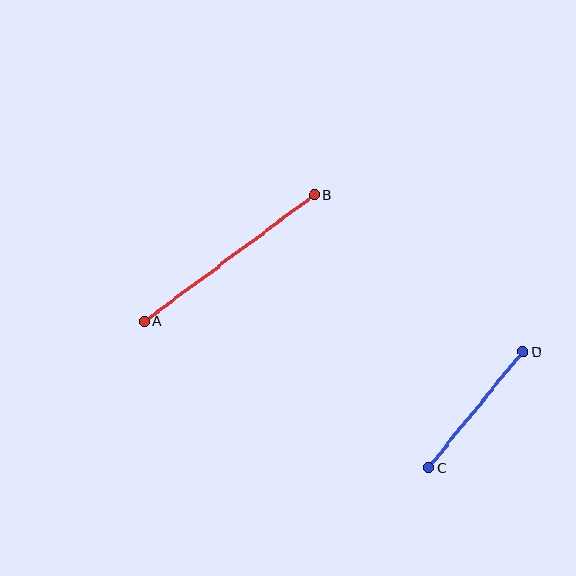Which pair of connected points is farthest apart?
Points A and B are farthest apart.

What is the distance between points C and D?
The distance is approximately 150 pixels.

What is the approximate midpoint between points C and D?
The midpoint is at approximately (476, 410) pixels.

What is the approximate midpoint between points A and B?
The midpoint is at approximately (229, 258) pixels.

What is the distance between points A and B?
The distance is approximately 212 pixels.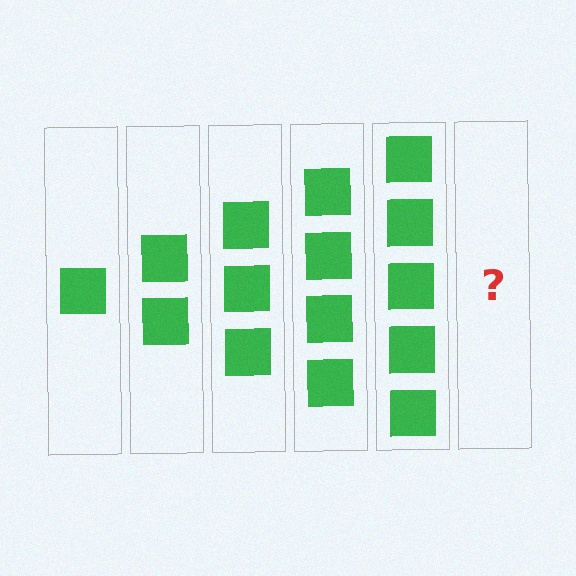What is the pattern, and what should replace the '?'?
The pattern is that each step adds one more square. The '?' should be 6 squares.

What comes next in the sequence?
The next element should be 6 squares.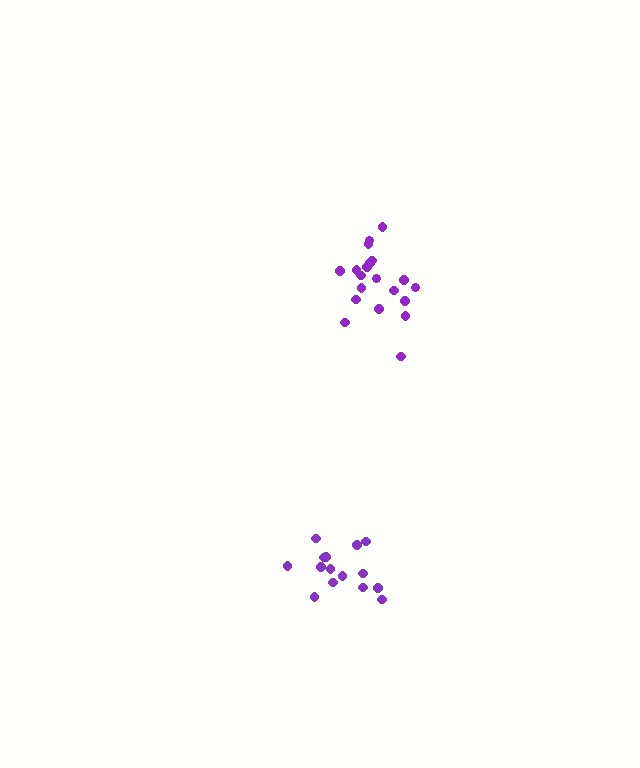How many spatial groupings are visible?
There are 2 spatial groupings.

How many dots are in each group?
Group 1: 20 dots, Group 2: 15 dots (35 total).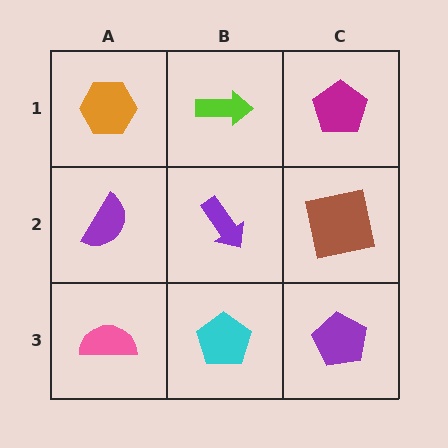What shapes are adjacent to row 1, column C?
A brown square (row 2, column C), a lime arrow (row 1, column B).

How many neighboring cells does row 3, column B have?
3.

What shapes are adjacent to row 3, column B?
A purple arrow (row 2, column B), a pink semicircle (row 3, column A), a purple pentagon (row 3, column C).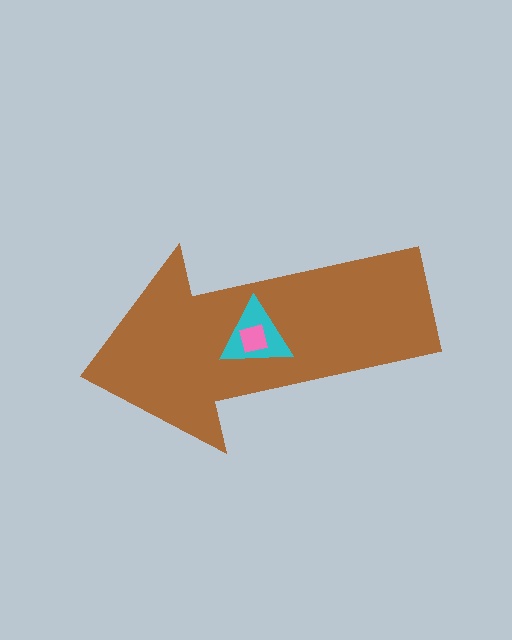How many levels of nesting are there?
3.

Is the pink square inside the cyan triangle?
Yes.